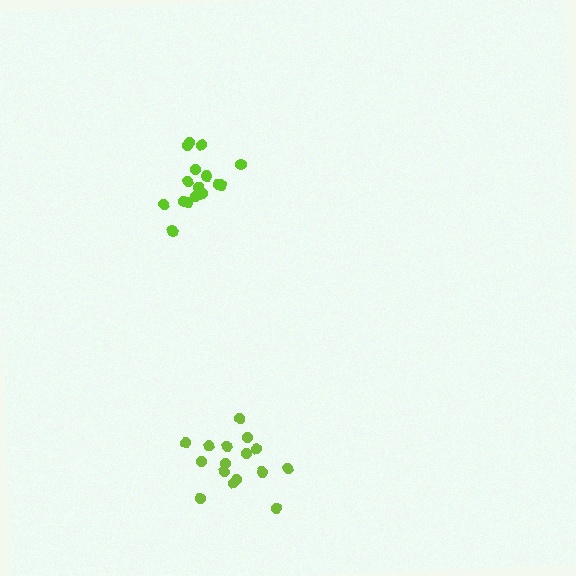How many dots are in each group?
Group 1: 16 dots, Group 2: 16 dots (32 total).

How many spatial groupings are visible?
There are 2 spatial groupings.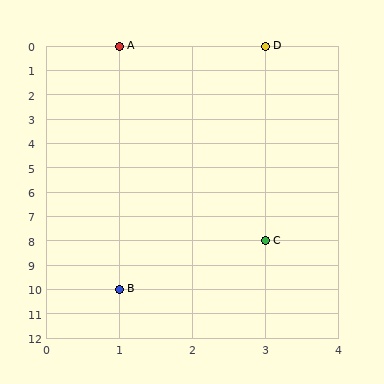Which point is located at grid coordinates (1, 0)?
Point A is at (1, 0).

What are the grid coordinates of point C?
Point C is at grid coordinates (3, 8).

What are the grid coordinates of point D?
Point D is at grid coordinates (3, 0).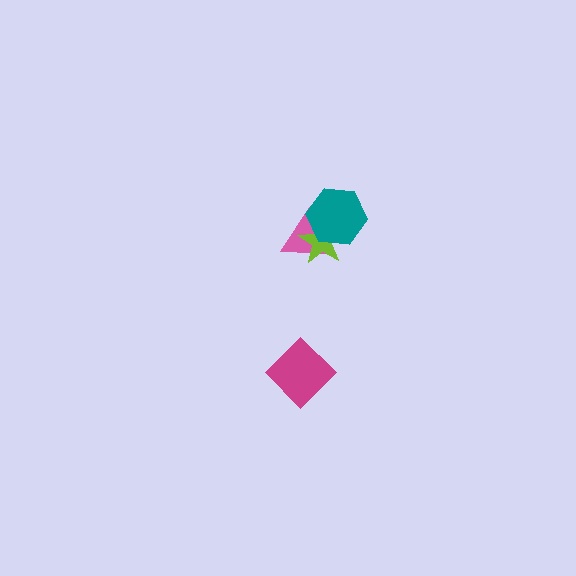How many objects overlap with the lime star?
2 objects overlap with the lime star.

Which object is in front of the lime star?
The teal hexagon is in front of the lime star.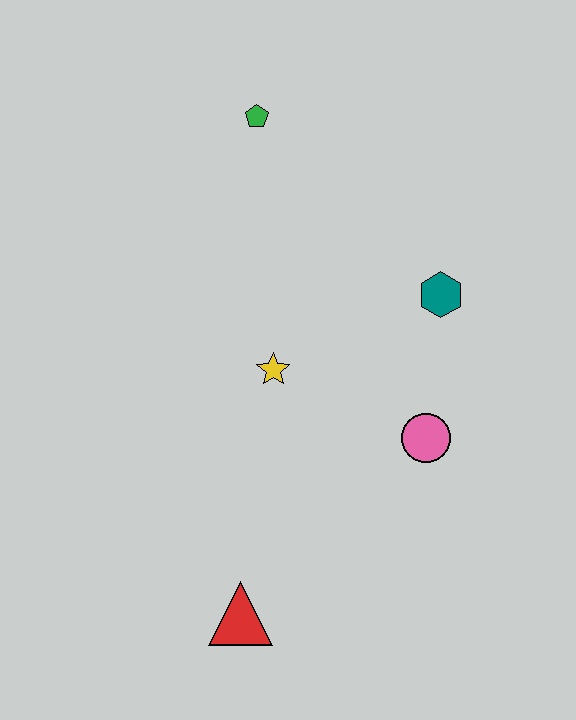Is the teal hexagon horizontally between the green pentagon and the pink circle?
No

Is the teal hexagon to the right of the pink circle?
Yes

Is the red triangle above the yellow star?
No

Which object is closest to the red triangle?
The yellow star is closest to the red triangle.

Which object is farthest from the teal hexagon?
The red triangle is farthest from the teal hexagon.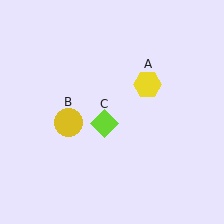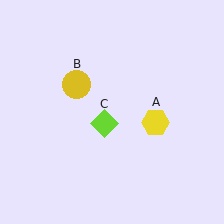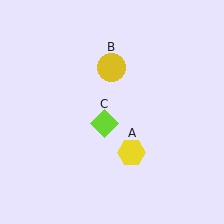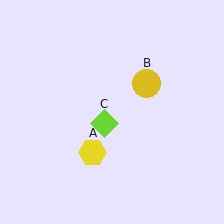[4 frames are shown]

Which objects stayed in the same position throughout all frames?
Lime diamond (object C) remained stationary.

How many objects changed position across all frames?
2 objects changed position: yellow hexagon (object A), yellow circle (object B).